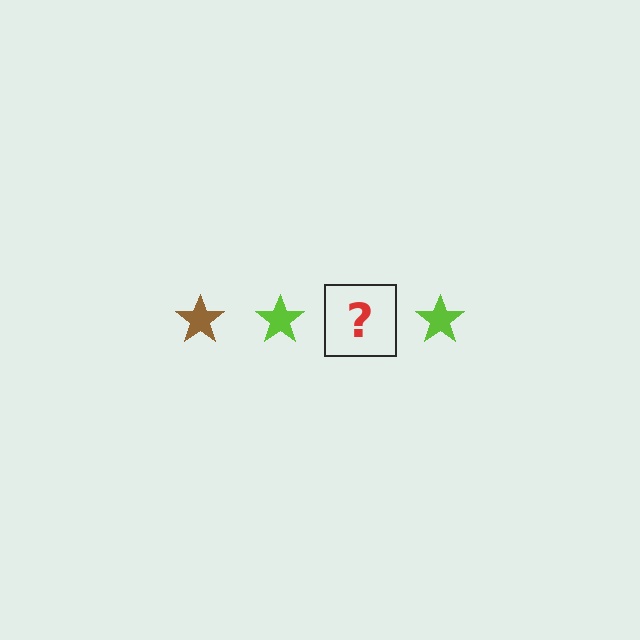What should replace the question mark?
The question mark should be replaced with a brown star.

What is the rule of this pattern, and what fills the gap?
The rule is that the pattern cycles through brown, lime stars. The gap should be filled with a brown star.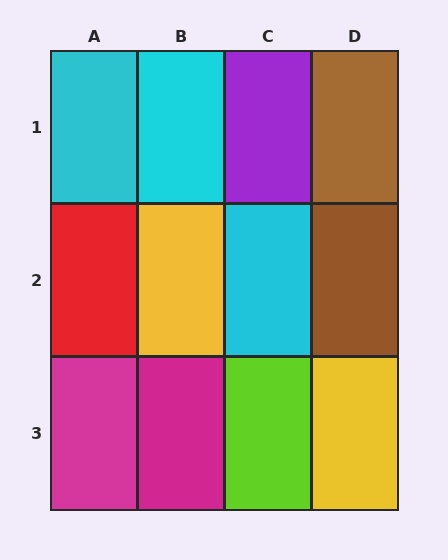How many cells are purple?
1 cell is purple.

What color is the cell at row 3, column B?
Magenta.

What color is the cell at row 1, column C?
Purple.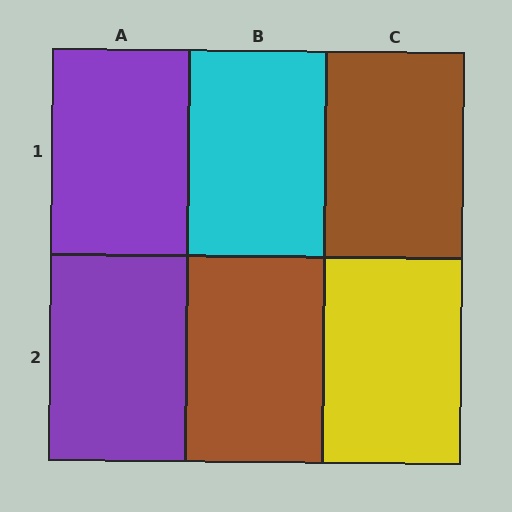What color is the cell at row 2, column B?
Brown.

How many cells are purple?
2 cells are purple.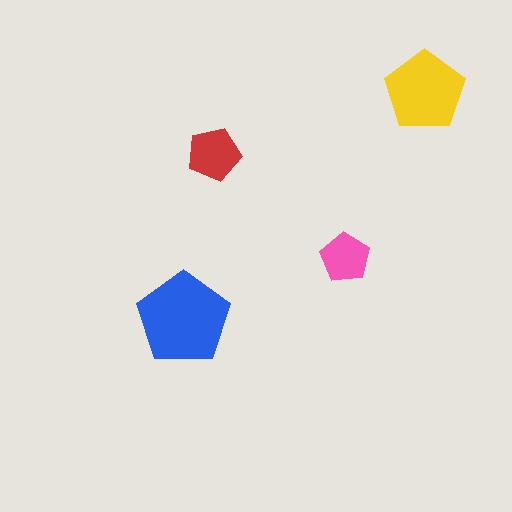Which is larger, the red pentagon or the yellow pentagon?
The yellow one.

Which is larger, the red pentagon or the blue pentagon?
The blue one.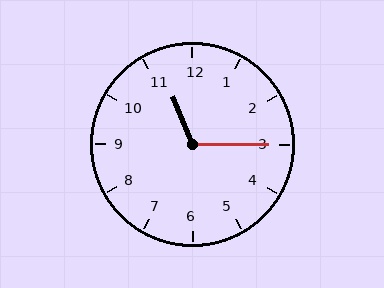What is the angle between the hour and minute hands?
Approximately 112 degrees.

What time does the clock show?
11:15.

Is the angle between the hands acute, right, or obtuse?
It is obtuse.